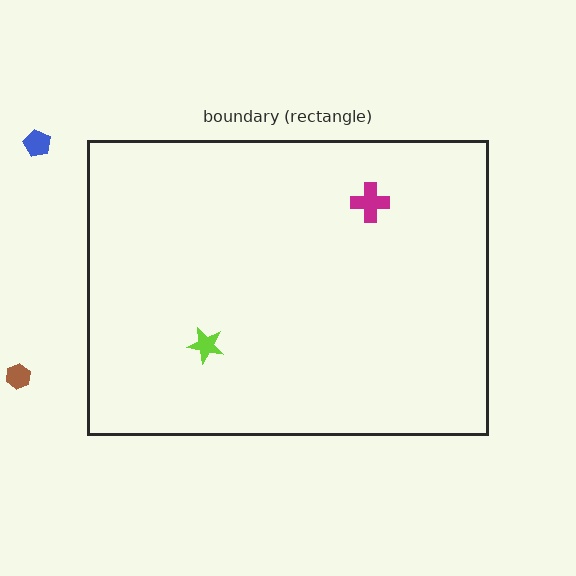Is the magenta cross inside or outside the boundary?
Inside.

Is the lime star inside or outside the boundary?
Inside.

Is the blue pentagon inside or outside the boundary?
Outside.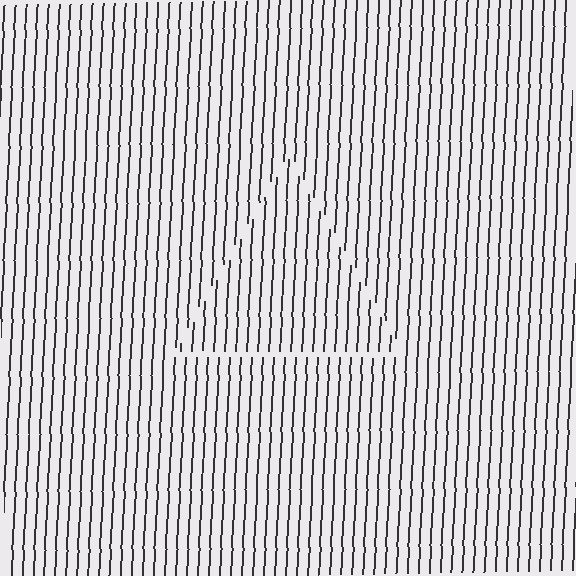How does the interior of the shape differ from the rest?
The interior of the shape contains the same grating, shifted by half a period — the contour is defined by the phase discontinuity where line-ends from the inner and outer gratings abut.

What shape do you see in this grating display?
An illusory triangle. The interior of the shape contains the same grating, shifted by half a period — the contour is defined by the phase discontinuity where line-ends from the inner and outer gratings abut.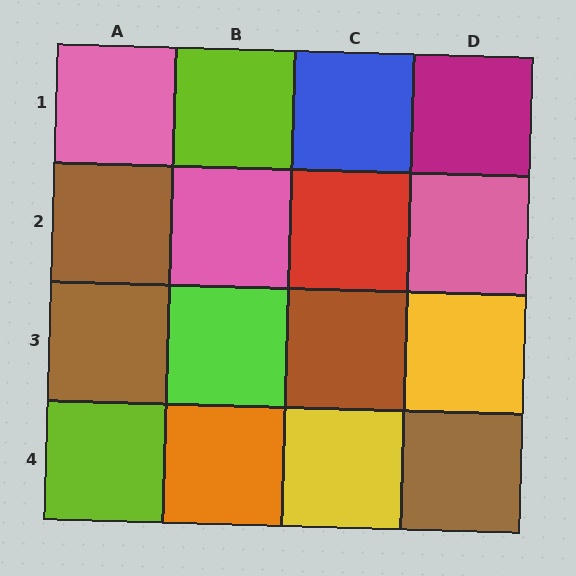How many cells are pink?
3 cells are pink.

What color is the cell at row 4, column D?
Brown.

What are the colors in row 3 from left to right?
Brown, lime, brown, yellow.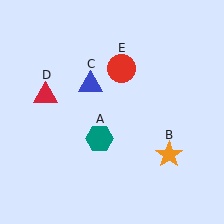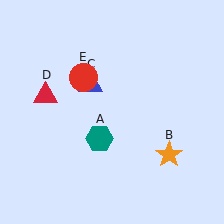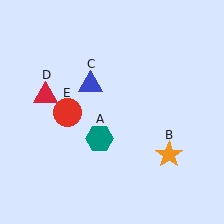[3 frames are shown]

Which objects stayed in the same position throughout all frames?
Teal hexagon (object A) and orange star (object B) and blue triangle (object C) and red triangle (object D) remained stationary.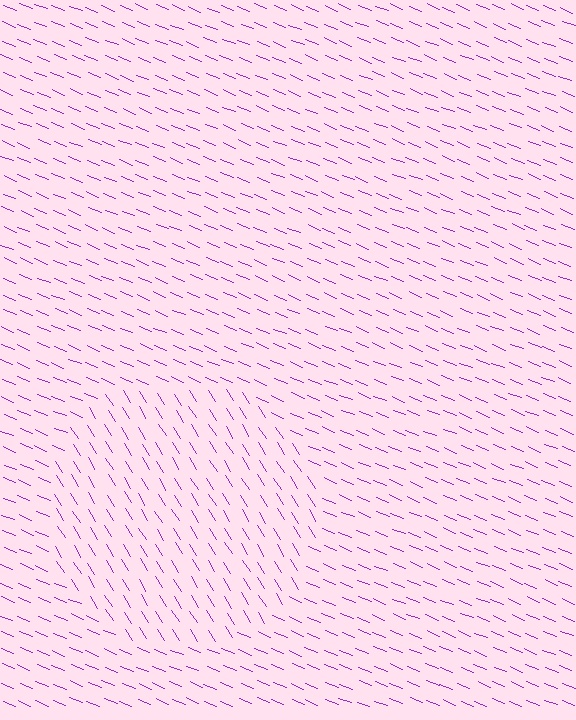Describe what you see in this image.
The image is filled with small purple line segments. A circle region in the image has lines oriented differently from the surrounding lines, creating a visible texture boundary.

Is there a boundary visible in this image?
Yes, there is a texture boundary formed by a change in line orientation.